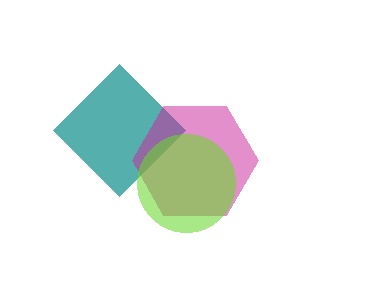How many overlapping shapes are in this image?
There are 3 overlapping shapes in the image.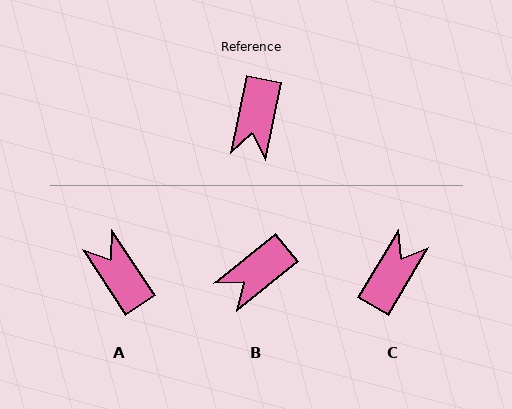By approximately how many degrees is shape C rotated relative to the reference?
Approximately 160 degrees counter-clockwise.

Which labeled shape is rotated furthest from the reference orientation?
C, about 160 degrees away.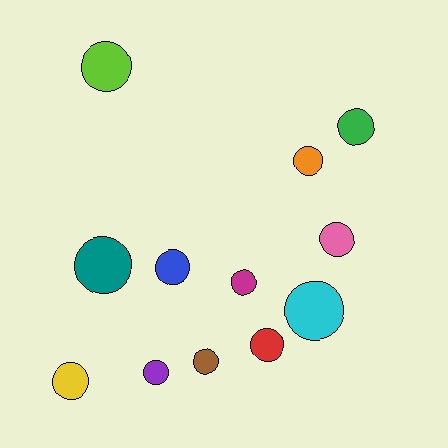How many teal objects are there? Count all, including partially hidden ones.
There is 1 teal object.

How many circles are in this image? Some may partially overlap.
There are 12 circles.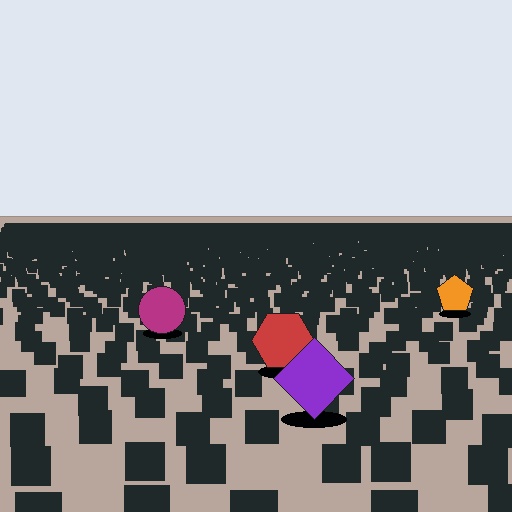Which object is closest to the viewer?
The purple diamond is closest. The texture marks near it are larger and more spread out.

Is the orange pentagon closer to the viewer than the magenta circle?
No. The magenta circle is closer — you can tell from the texture gradient: the ground texture is coarser near it.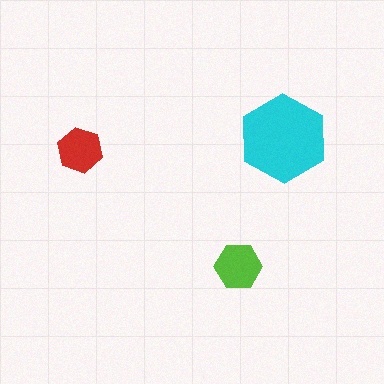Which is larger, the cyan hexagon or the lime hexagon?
The cyan one.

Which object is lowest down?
The lime hexagon is bottommost.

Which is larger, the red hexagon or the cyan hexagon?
The cyan one.